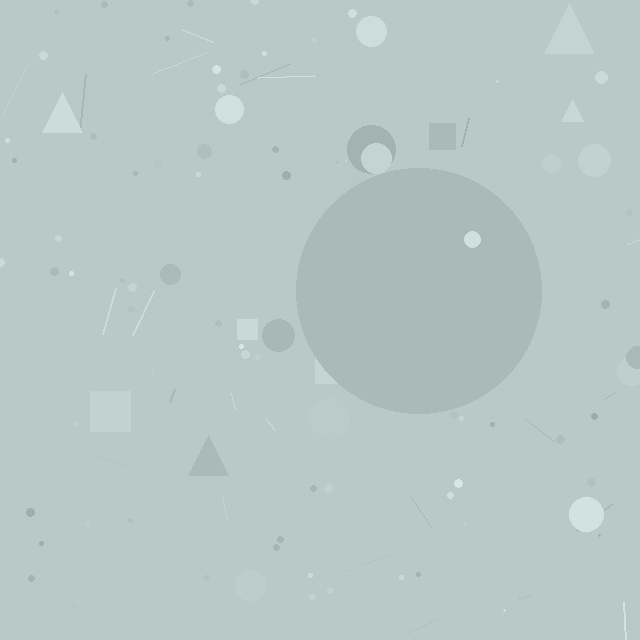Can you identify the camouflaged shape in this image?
The camouflaged shape is a circle.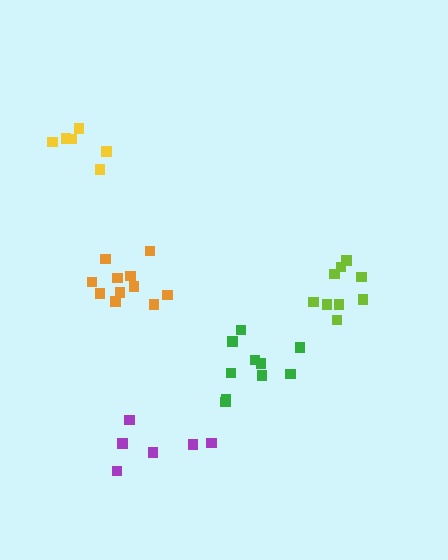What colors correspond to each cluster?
The clusters are colored: orange, green, yellow, lime, purple.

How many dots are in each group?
Group 1: 11 dots, Group 2: 10 dots, Group 3: 6 dots, Group 4: 9 dots, Group 5: 6 dots (42 total).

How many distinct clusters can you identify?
There are 5 distinct clusters.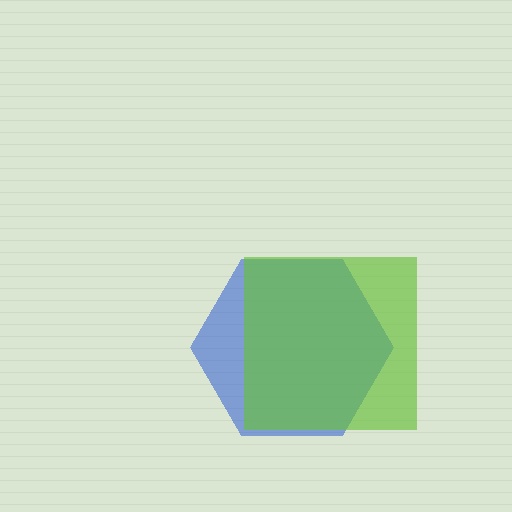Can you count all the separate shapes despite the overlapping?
Yes, there are 2 separate shapes.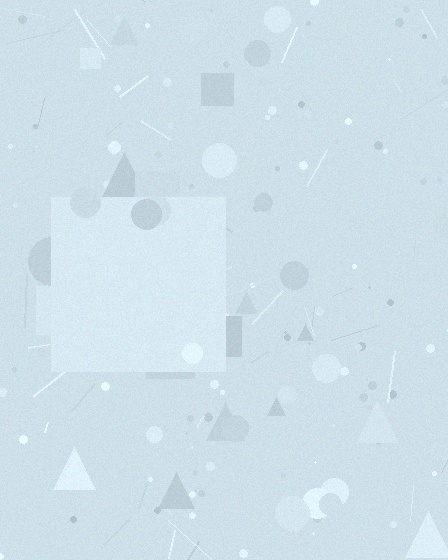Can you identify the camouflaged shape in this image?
The camouflaged shape is a square.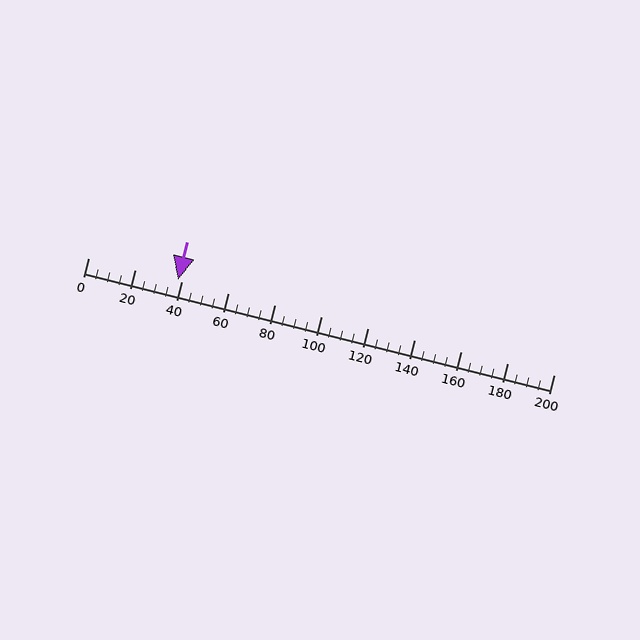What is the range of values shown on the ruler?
The ruler shows values from 0 to 200.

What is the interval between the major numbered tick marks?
The major tick marks are spaced 20 units apart.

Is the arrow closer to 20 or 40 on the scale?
The arrow is closer to 40.